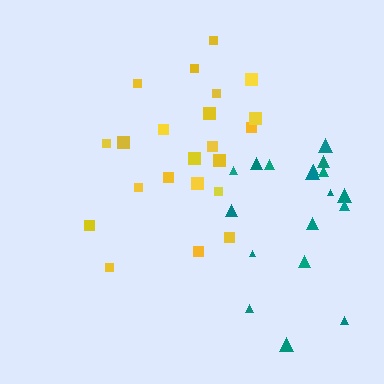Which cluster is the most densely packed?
Yellow.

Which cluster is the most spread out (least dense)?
Teal.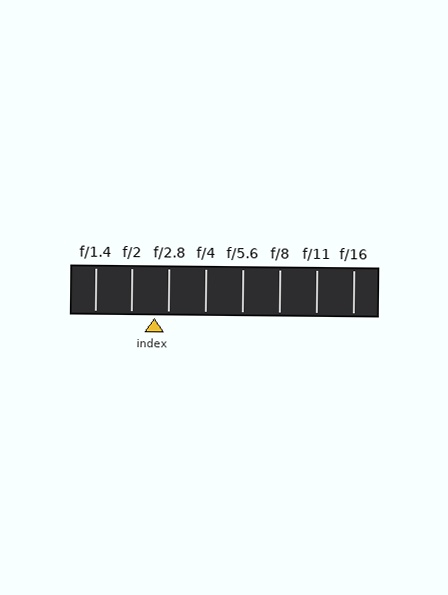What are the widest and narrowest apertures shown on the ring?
The widest aperture shown is f/1.4 and the narrowest is f/16.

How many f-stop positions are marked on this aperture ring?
There are 8 f-stop positions marked.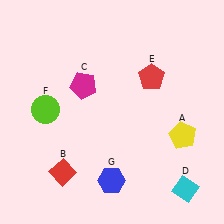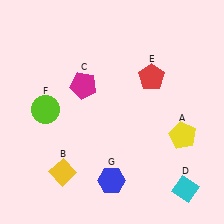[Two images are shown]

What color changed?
The diamond (B) changed from red in Image 1 to yellow in Image 2.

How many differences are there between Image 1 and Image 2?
There is 1 difference between the two images.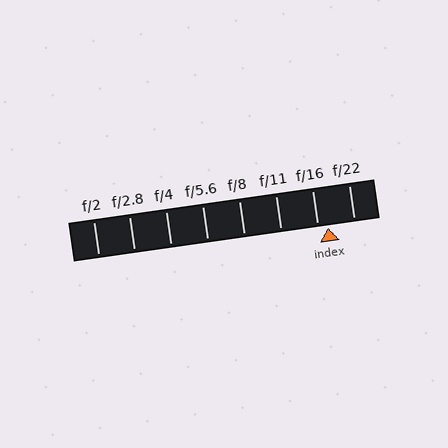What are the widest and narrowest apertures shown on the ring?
The widest aperture shown is f/2 and the narrowest is f/22.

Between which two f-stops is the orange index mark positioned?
The index mark is between f/16 and f/22.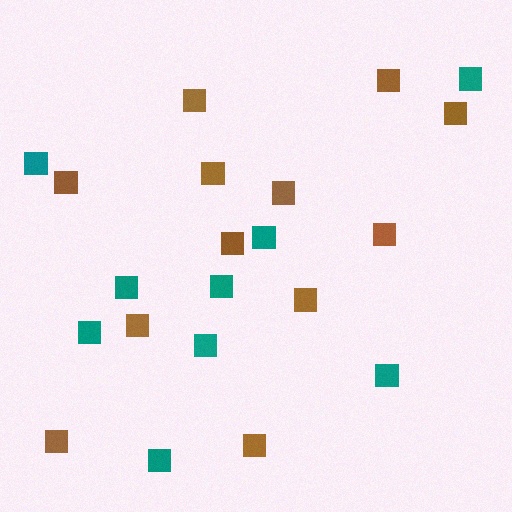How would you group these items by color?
There are 2 groups: one group of teal squares (9) and one group of brown squares (12).